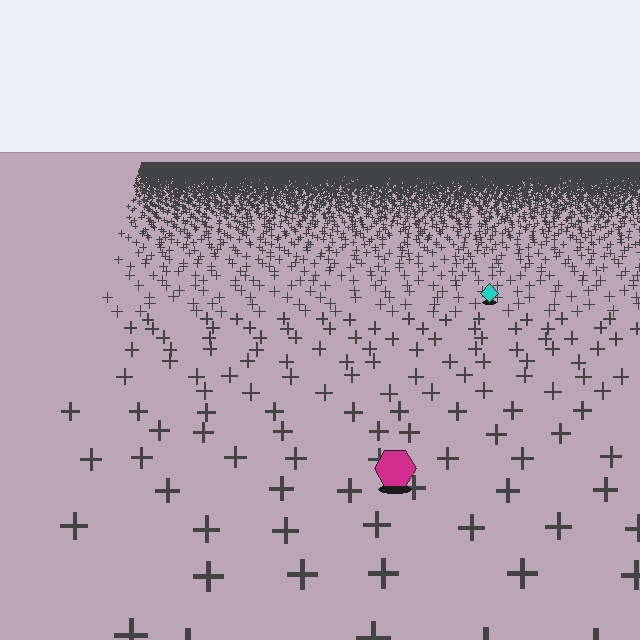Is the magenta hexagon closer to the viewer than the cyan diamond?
Yes. The magenta hexagon is closer — you can tell from the texture gradient: the ground texture is coarser near it.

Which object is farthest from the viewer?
The cyan diamond is farthest from the viewer. It appears smaller and the ground texture around it is denser.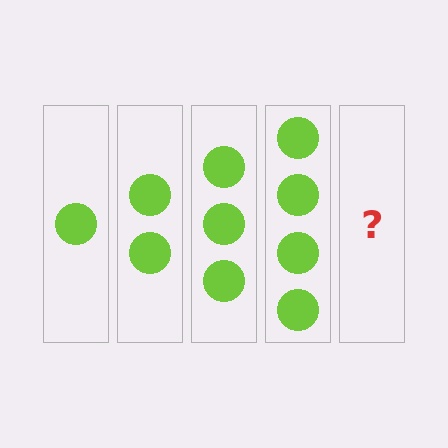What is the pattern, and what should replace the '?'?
The pattern is that each step adds one more circle. The '?' should be 5 circles.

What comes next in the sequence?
The next element should be 5 circles.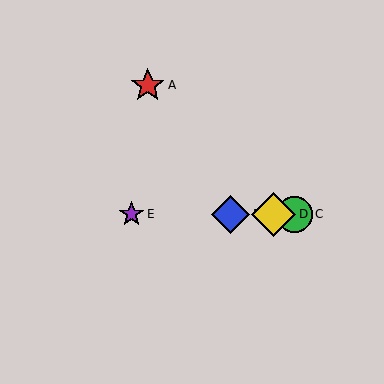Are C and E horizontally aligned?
Yes, both are at y≈214.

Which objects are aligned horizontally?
Objects B, C, D, E are aligned horizontally.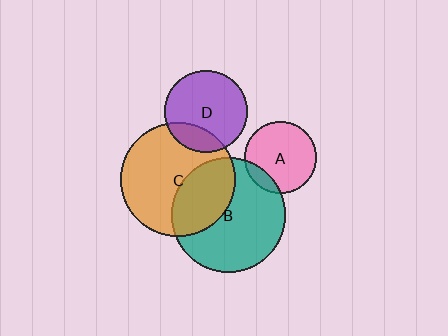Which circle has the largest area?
Circle B (teal).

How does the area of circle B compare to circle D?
Approximately 1.9 times.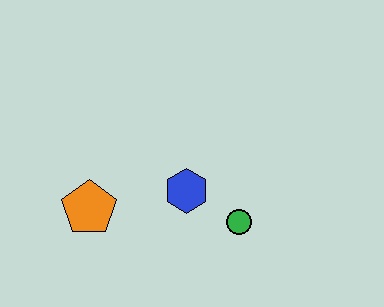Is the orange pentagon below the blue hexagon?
Yes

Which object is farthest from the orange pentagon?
The green circle is farthest from the orange pentagon.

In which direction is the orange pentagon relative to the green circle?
The orange pentagon is to the left of the green circle.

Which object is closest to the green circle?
The blue hexagon is closest to the green circle.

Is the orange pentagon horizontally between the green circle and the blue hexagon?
No